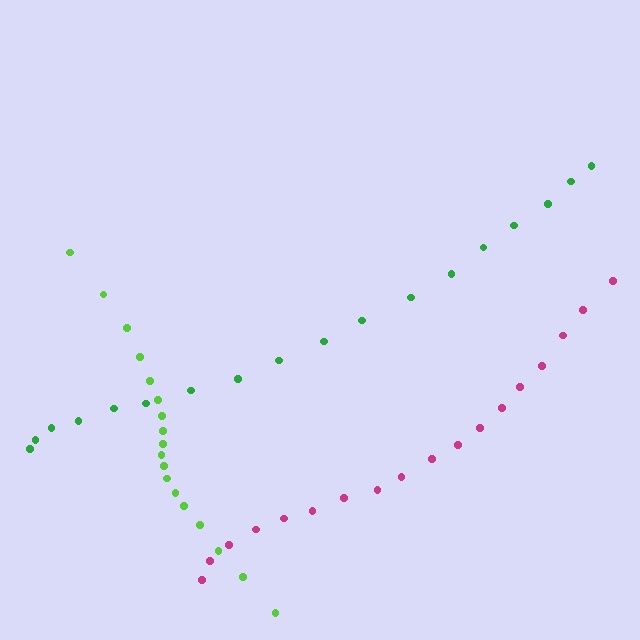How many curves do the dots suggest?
There are 3 distinct paths.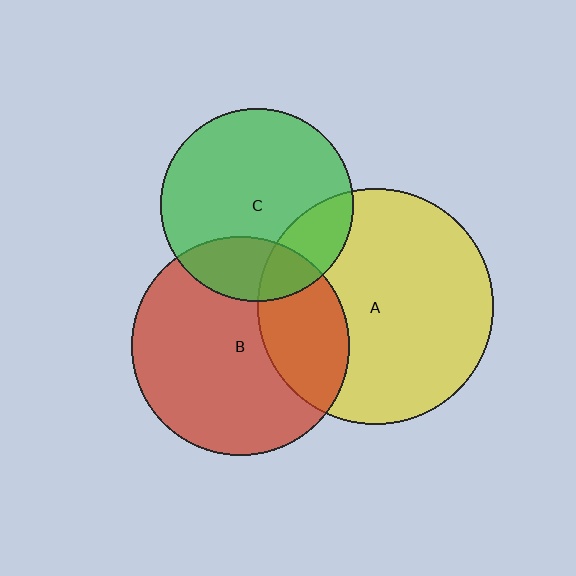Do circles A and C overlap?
Yes.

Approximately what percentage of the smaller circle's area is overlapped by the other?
Approximately 20%.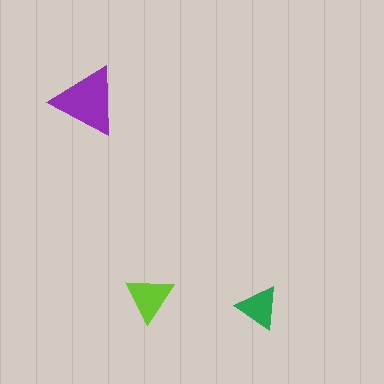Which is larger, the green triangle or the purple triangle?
The purple one.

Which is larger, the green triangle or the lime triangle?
The lime one.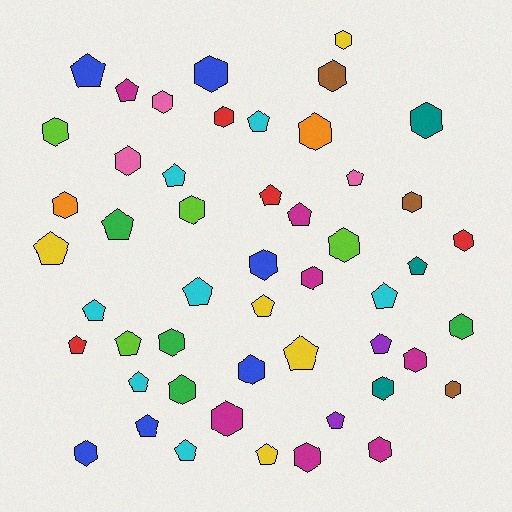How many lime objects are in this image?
There are 4 lime objects.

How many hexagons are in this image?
There are 27 hexagons.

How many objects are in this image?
There are 50 objects.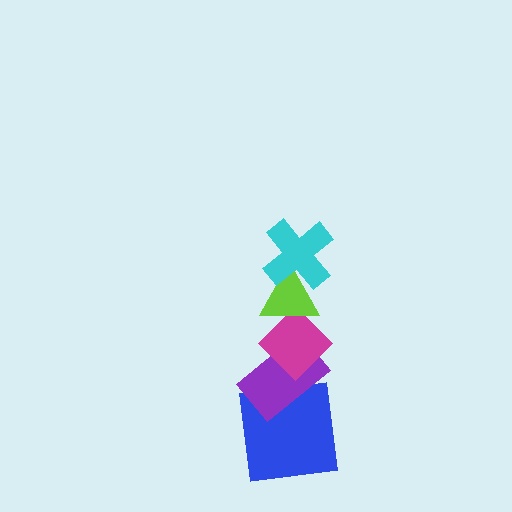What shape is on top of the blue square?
The purple rectangle is on top of the blue square.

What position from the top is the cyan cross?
The cyan cross is 1st from the top.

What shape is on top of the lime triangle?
The cyan cross is on top of the lime triangle.